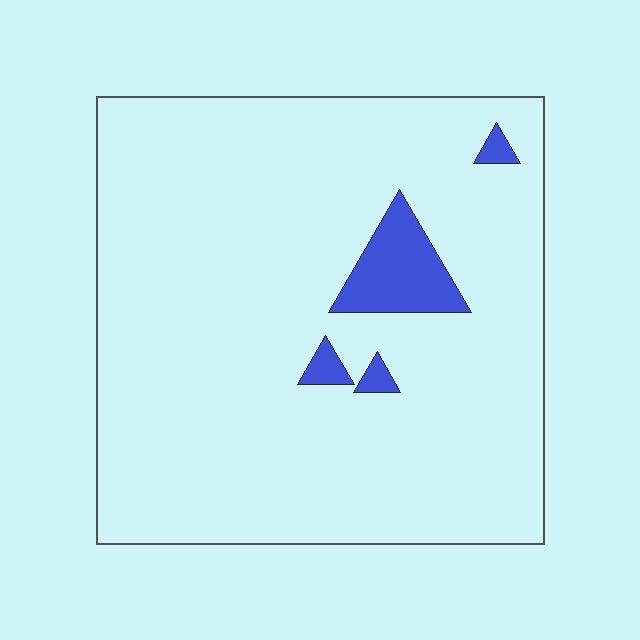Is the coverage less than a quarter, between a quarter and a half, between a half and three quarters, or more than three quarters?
Less than a quarter.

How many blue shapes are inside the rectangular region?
4.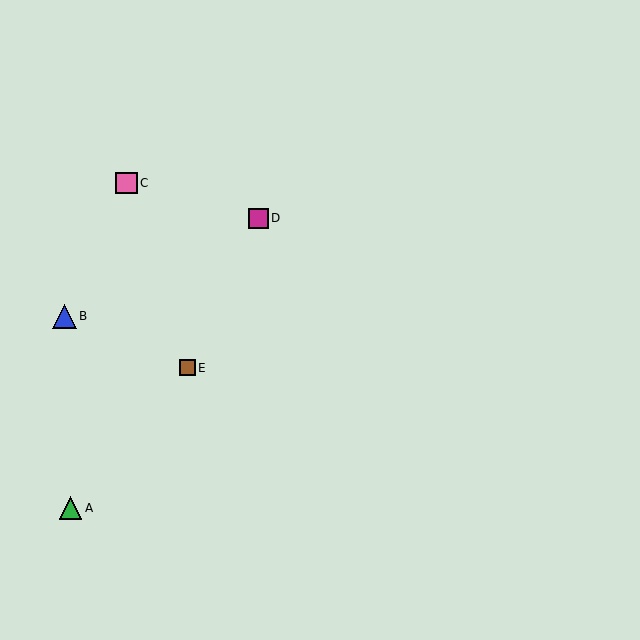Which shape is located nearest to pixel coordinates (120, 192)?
The pink square (labeled C) at (127, 183) is nearest to that location.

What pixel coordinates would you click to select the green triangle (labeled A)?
Click at (71, 508) to select the green triangle A.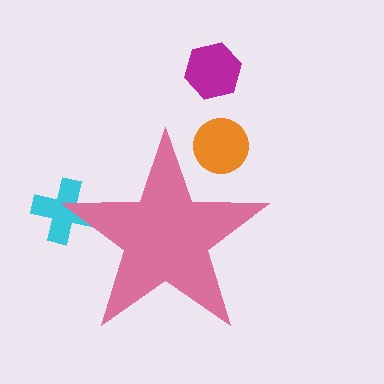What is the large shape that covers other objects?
A pink star.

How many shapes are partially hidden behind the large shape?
2 shapes are partially hidden.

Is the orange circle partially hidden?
Yes, the orange circle is partially hidden behind the pink star.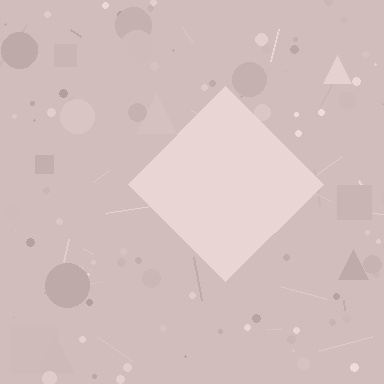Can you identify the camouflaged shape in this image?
The camouflaged shape is a diamond.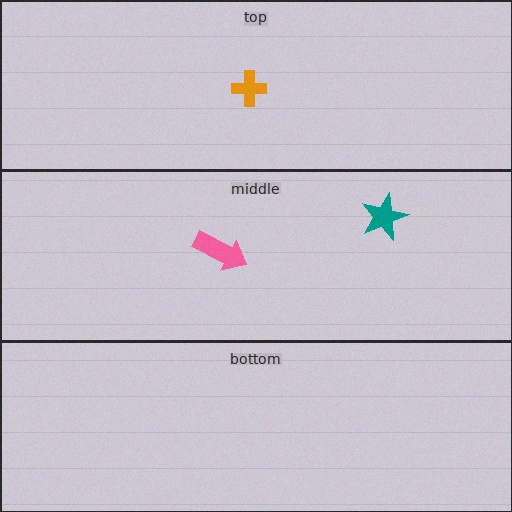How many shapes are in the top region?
1.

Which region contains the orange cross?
The top region.